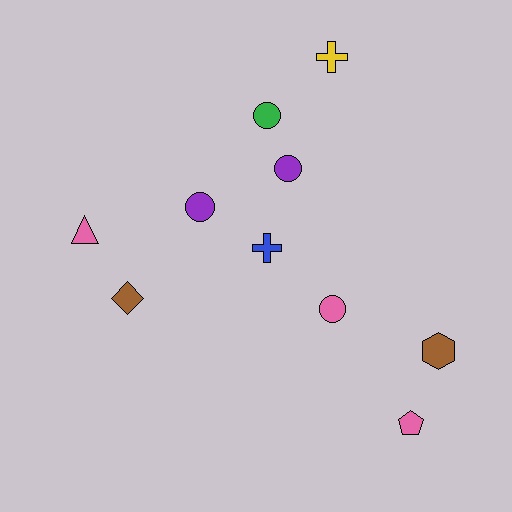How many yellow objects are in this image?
There is 1 yellow object.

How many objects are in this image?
There are 10 objects.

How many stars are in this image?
There are no stars.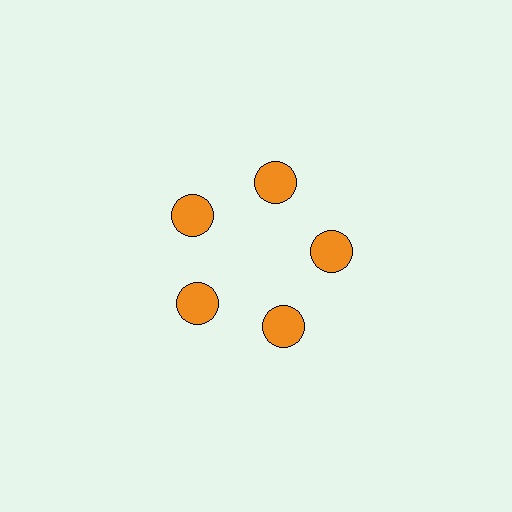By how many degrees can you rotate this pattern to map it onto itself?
The pattern maps onto itself every 72 degrees of rotation.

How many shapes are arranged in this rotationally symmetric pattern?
There are 5 shapes, arranged in 5 groups of 1.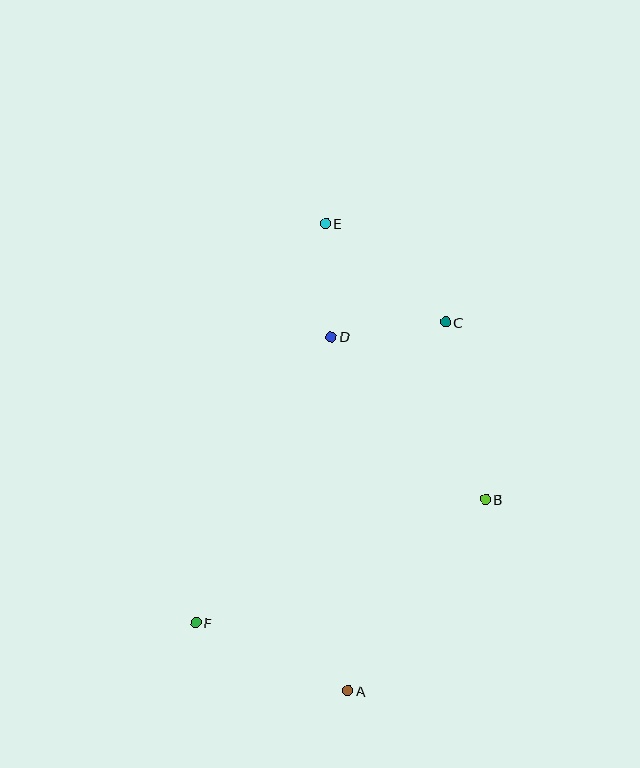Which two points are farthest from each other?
Points A and E are farthest from each other.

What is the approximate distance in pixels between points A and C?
The distance between A and C is approximately 381 pixels.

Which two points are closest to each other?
Points D and E are closest to each other.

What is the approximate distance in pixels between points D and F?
The distance between D and F is approximately 317 pixels.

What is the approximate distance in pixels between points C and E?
The distance between C and E is approximately 155 pixels.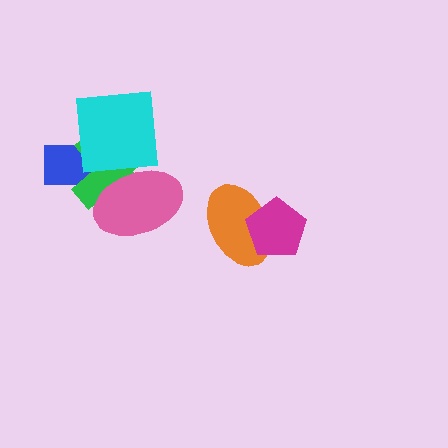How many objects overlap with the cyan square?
3 objects overlap with the cyan square.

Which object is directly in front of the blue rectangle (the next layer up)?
The green cross is directly in front of the blue rectangle.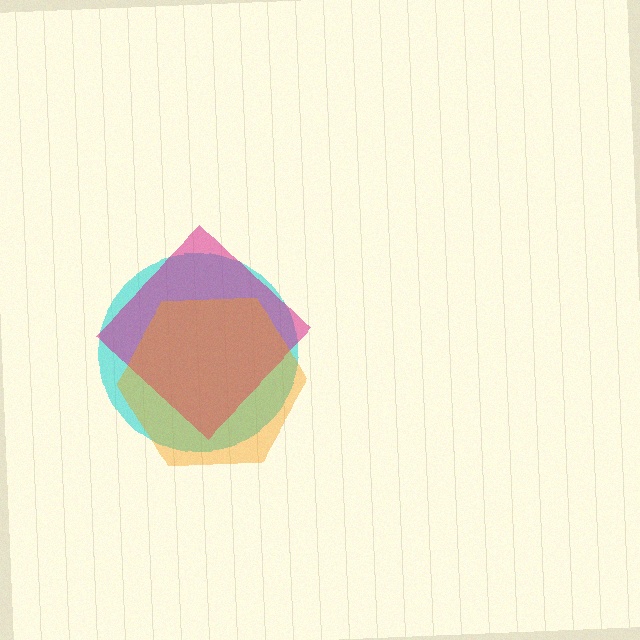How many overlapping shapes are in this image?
There are 3 overlapping shapes in the image.